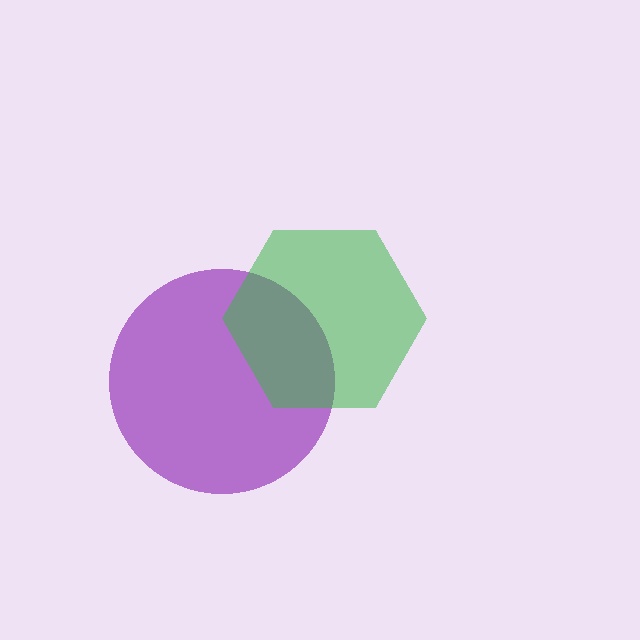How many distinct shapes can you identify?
There are 2 distinct shapes: a purple circle, a green hexagon.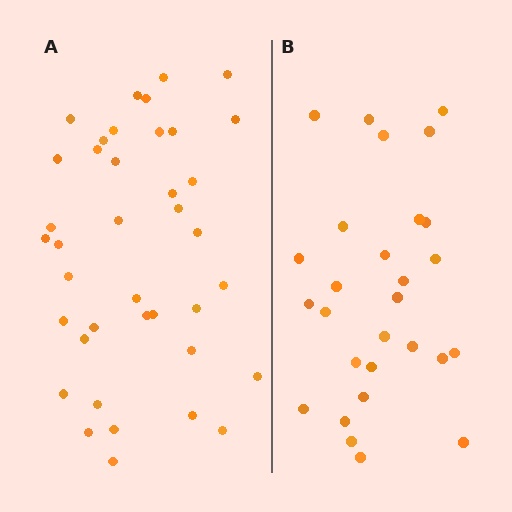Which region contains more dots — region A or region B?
Region A (the left region) has more dots.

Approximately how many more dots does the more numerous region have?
Region A has roughly 12 or so more dots than region B.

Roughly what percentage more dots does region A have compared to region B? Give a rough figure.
About 40% more.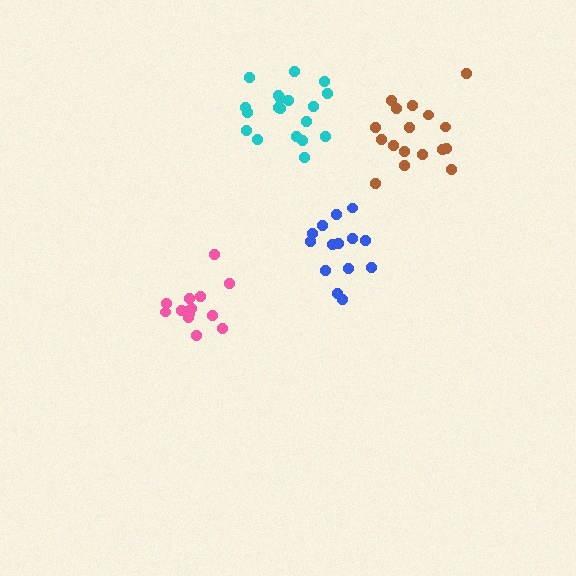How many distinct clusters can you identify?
There are 4 distinct clusters.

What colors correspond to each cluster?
The clusters are colored: blue, cyan, brown, pink.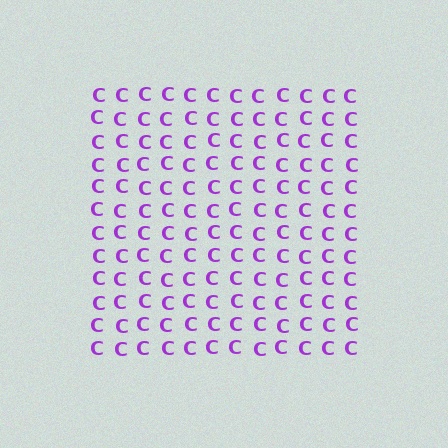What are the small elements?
The small elements are letter C's.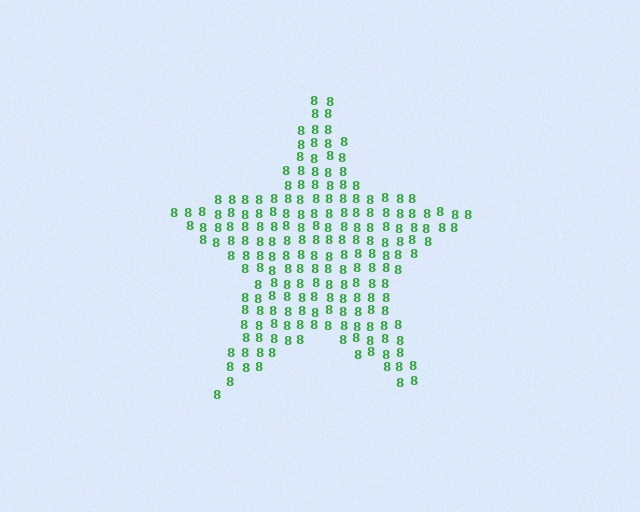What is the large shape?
The large shape is a star.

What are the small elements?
The small elements are digit 8's.